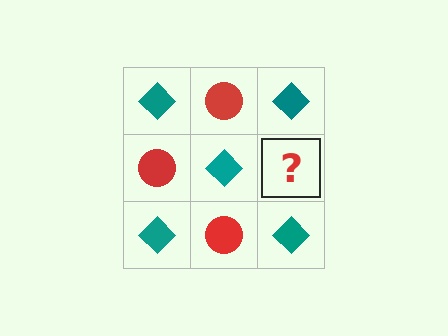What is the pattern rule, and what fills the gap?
The rule is that it alternates teal diamond and red circle in a checkerboard pattern. The gap should be filled with a red circle.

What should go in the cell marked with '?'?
The missing cell should contain a red circle.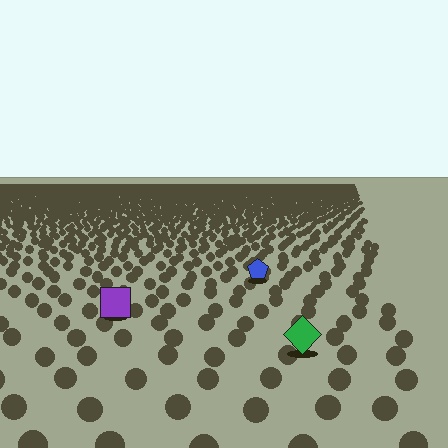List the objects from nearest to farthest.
From nearest to farthest: the green diamond, the purple square, the blue pentagon.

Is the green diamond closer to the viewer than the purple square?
Yes. The green diamond is closer — you can tell from the texture gradient: the ground texture is coarser near it.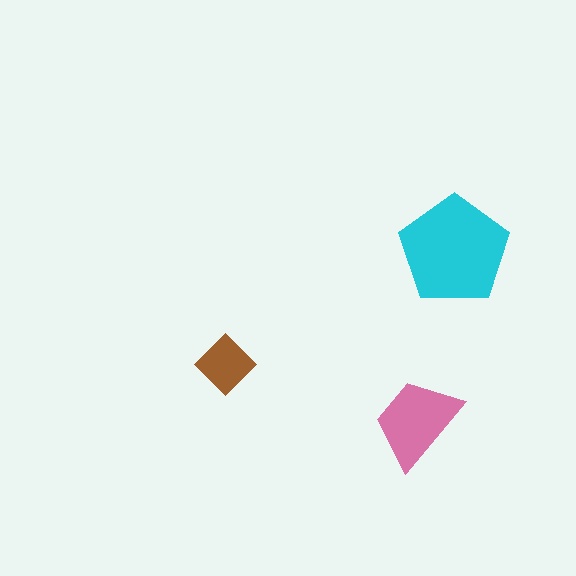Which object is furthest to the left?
The brown diamond is leftmost.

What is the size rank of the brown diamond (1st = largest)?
3rd.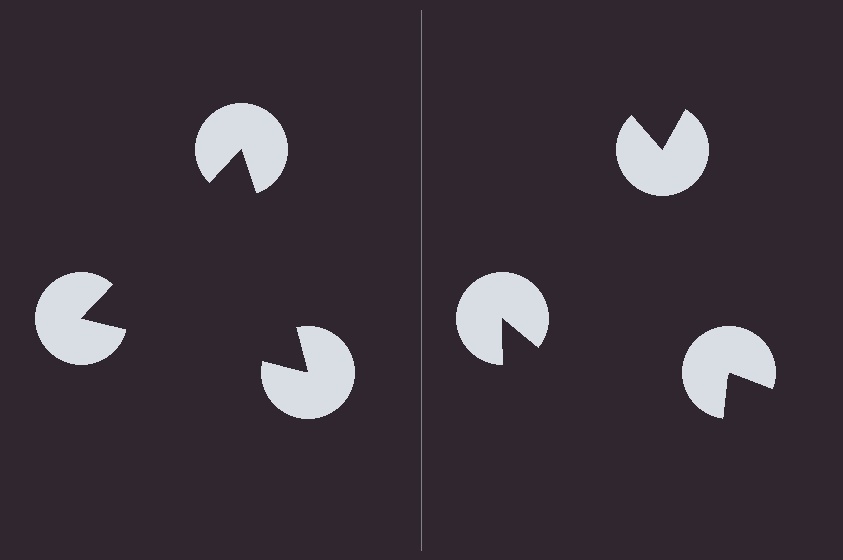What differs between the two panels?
The pac-man discs are positioned identically on both sides; only the wedge orientations differ. On the left they align to a triangle; on the right they are misaligned.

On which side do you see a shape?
An illusory triangle appears on the left side. On the right side the wedge cuts are rotated, so no coherent shape forms.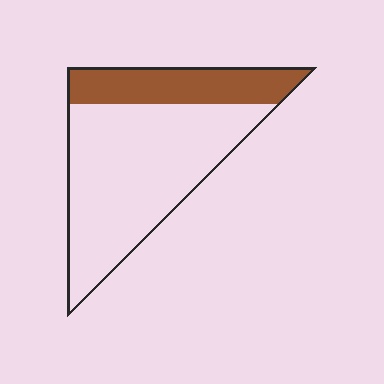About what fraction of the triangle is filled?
About one quarter (1/4).